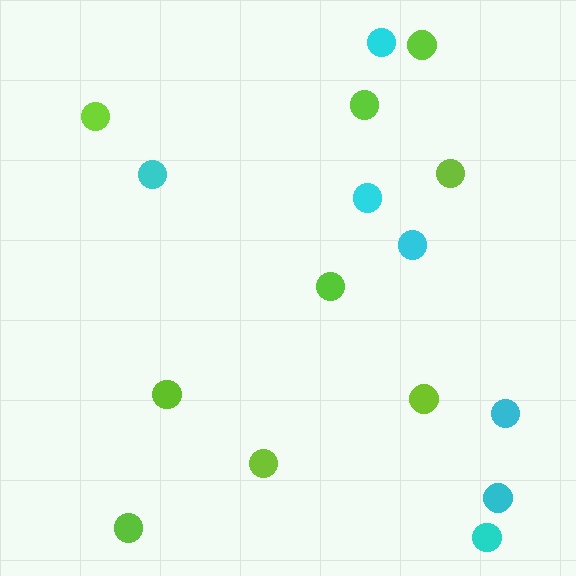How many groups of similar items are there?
There are 2 groups: one group of lime circles (9) and one group of cyan circles (7).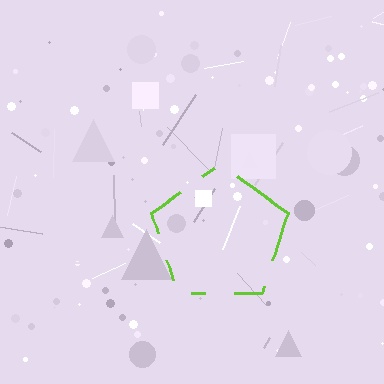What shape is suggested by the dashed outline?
The dashed outline suggests a pentagon.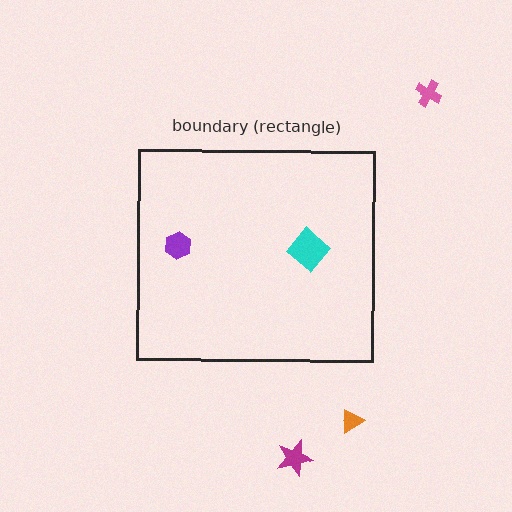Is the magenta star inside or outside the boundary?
Outside.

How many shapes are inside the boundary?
2 inside, 3 outside.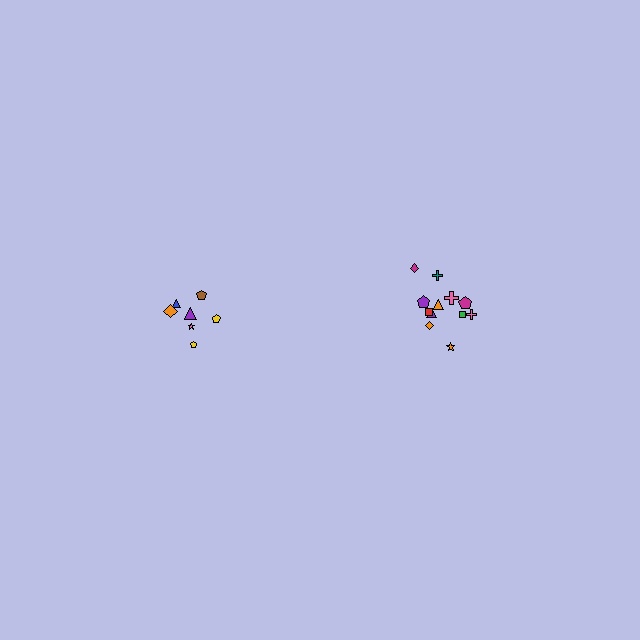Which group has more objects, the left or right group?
The right group.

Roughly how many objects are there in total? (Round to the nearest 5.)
Roughly 20 objects in total.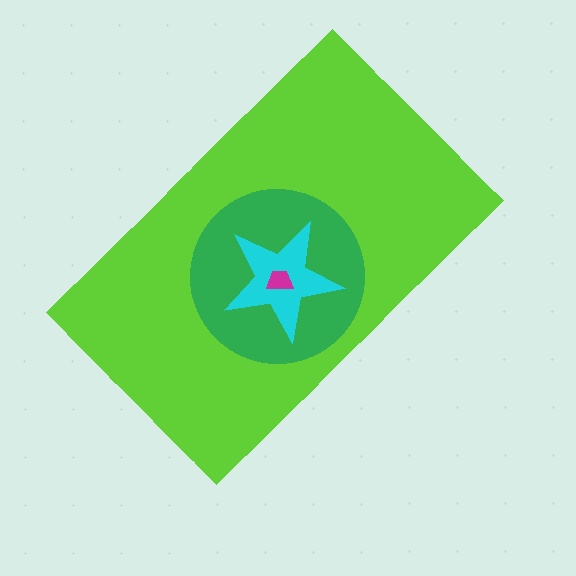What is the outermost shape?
The lime rectangle.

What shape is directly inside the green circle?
The cyan star.